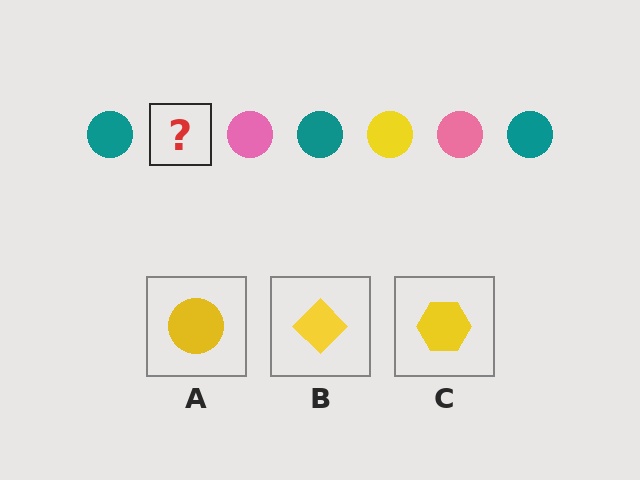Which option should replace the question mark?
Option A.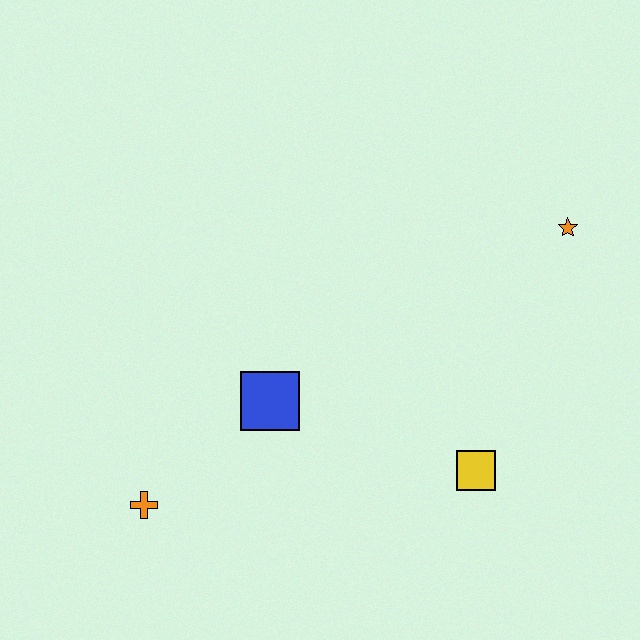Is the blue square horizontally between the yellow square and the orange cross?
Yes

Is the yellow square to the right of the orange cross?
Yes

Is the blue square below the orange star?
Yes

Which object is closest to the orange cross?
The blue square is closest to the orange cross.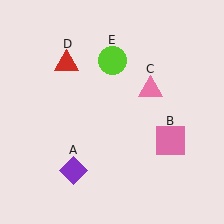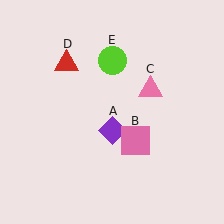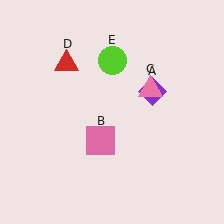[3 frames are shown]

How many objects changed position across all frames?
2 objects changed position: purple diamond (object A), pink square (object B).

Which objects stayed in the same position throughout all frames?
Pink triangle (object C) and red triangle (object D) and lime circle (object E) remained stationary.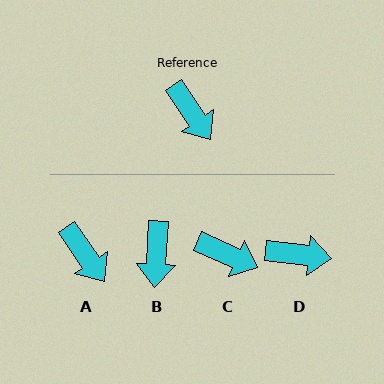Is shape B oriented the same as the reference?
No, it is off by about 37 degrees.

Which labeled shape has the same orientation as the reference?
A.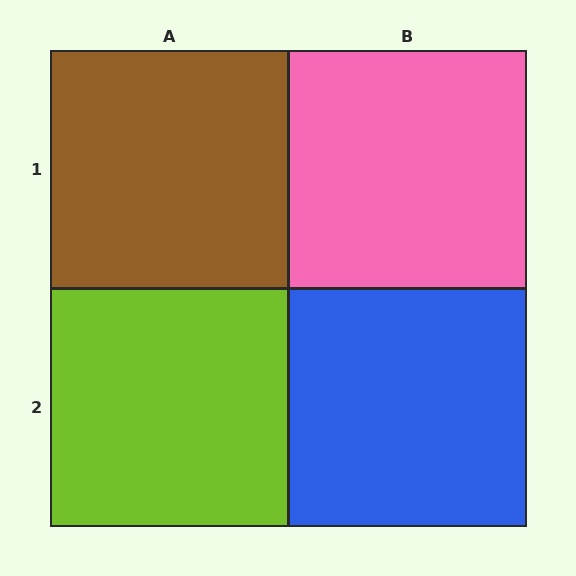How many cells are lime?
1 cell is lime.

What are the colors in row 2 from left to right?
Lime, blue.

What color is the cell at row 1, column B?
Pink.